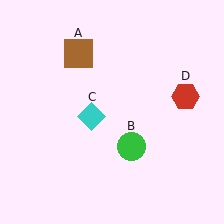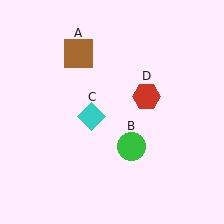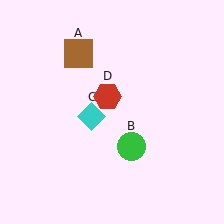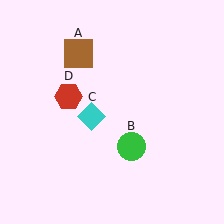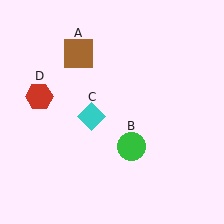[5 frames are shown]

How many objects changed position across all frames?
1 object changed position: red hexagon (object D).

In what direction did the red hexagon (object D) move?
The red hexagon (object D) moved left.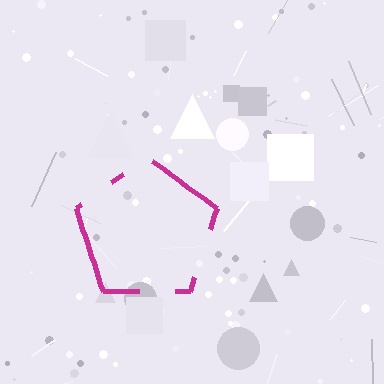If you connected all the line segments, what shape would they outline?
They would outline a pentagon.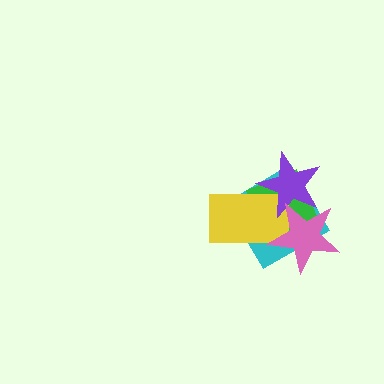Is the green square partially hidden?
Yes, it is partially covered by another shape.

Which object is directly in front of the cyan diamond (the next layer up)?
The green square is directly in front of the cyan diamond.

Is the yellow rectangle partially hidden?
Yes, it is partially covered by another shape.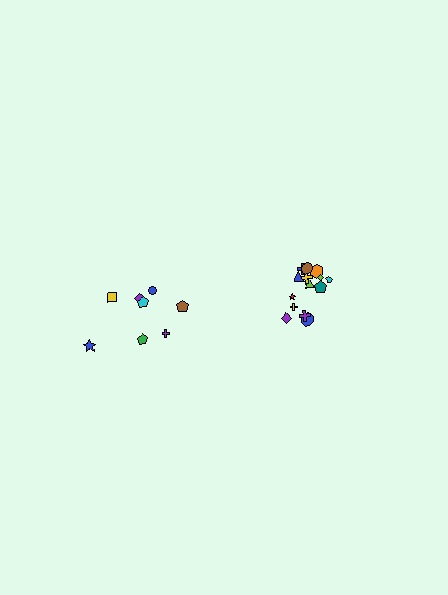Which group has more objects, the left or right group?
The right group.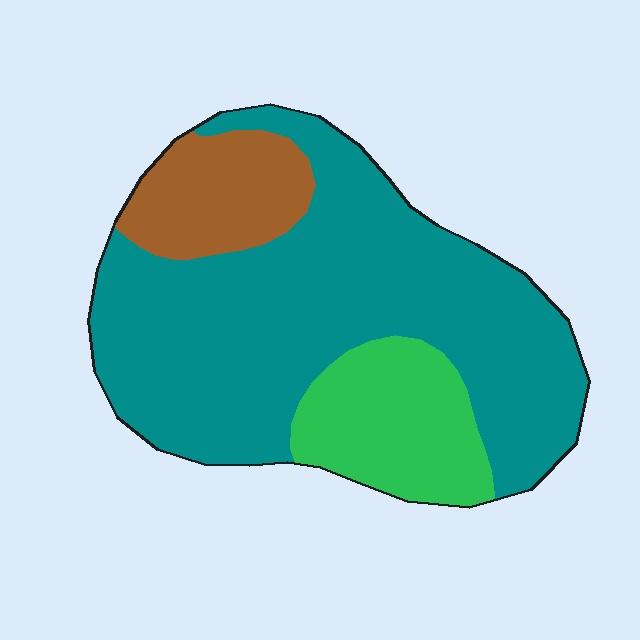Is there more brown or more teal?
Teal.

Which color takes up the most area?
Teal, at roughly 70%.